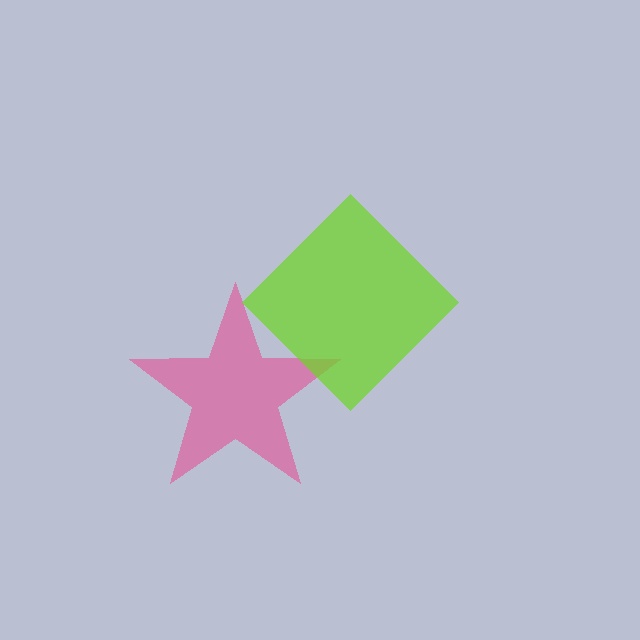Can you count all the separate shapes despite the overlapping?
Yes, there are 2 separate shapes.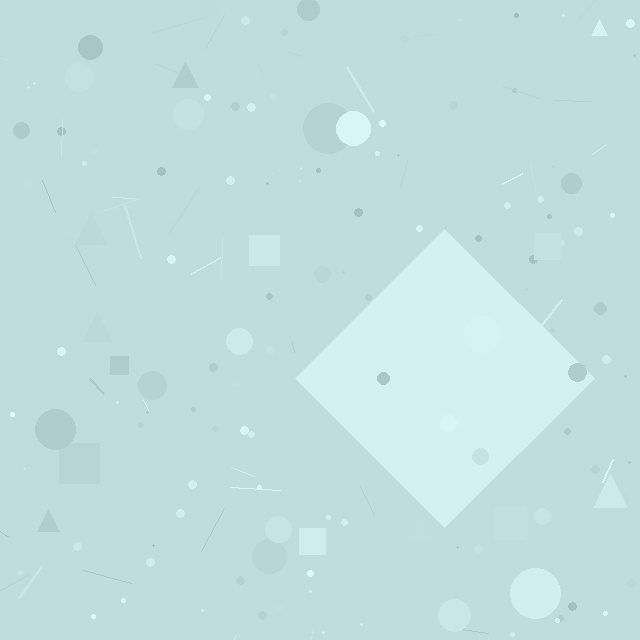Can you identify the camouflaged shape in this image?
The camouflaged shape is a diamond.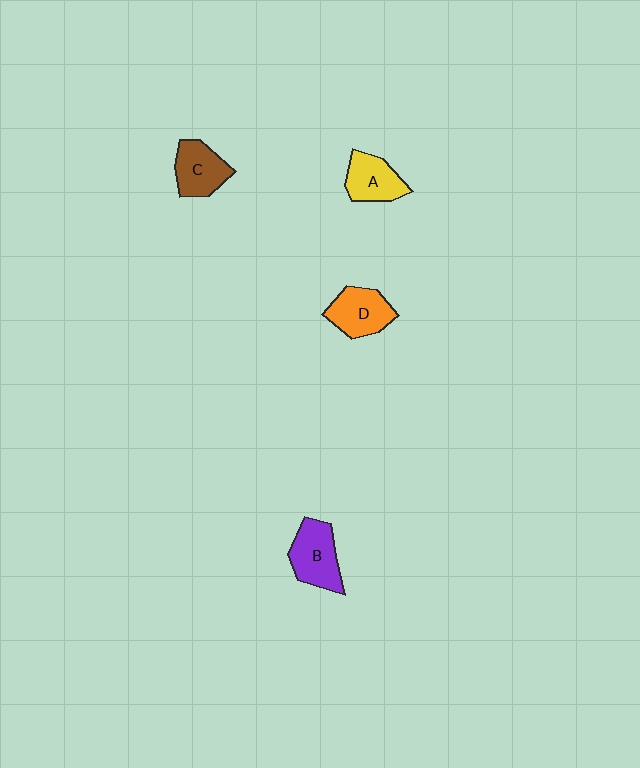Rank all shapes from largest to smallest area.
From largest to smallest: B (purple), D (orange), C (brown), A (yellow).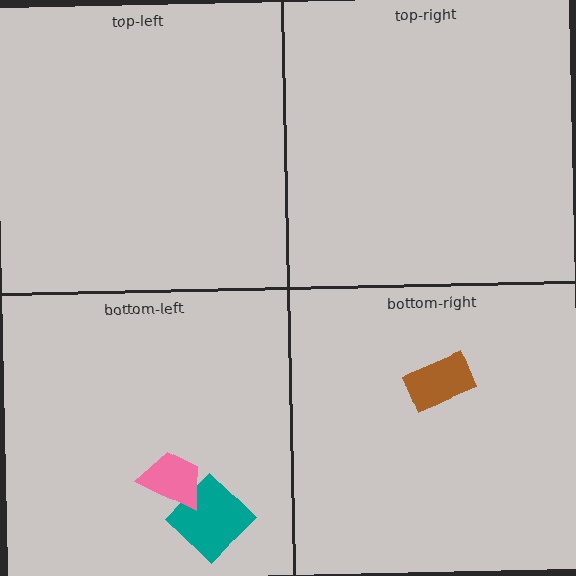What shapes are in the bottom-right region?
The brown rectangle.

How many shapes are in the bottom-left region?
2.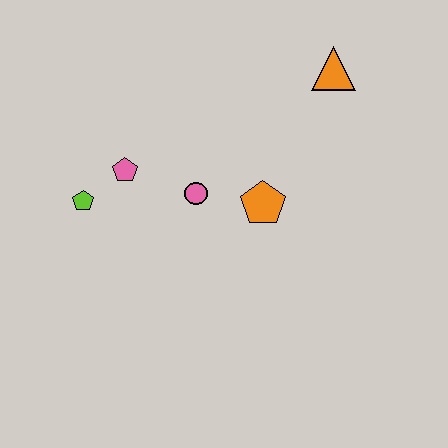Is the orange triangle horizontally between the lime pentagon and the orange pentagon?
No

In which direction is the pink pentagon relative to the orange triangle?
The pink pentagon is to the left of the orange triangle.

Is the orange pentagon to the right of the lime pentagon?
Yes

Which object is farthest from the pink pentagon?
The orange triangle is farthest from the pink pentagon.